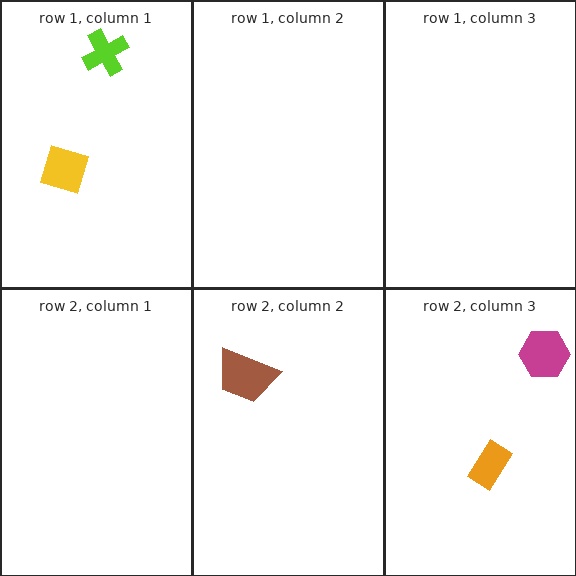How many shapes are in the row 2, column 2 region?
1.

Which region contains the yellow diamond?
The row 1, column 1 region.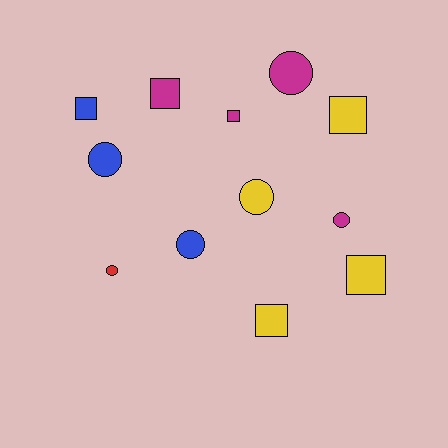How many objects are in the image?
There are 12 objects.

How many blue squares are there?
There is 1 blue square.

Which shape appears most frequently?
Square, with 6 objects.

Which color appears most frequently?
Magenta, with 4 objects.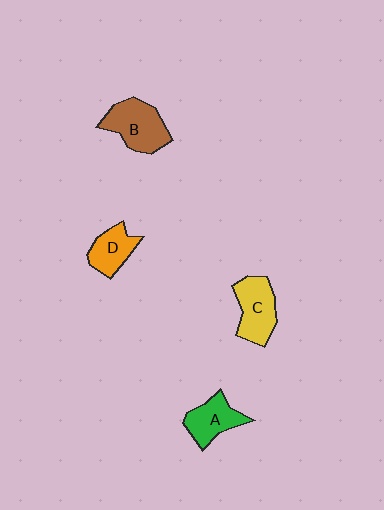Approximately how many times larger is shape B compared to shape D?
Approximately 1.5 times.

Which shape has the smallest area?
Shape D (orange).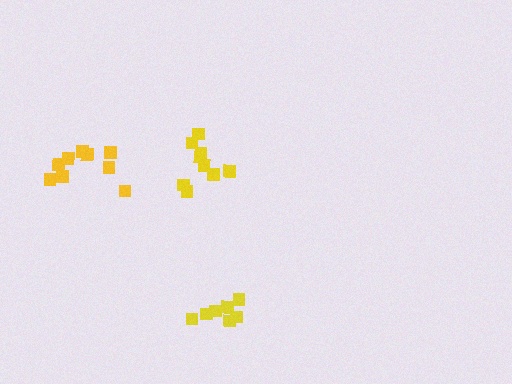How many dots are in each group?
Group 1: 7 dots, Group 2: 9 dots, Group 3: 9 dots (25 total).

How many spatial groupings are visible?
There are 3 spatial groupings.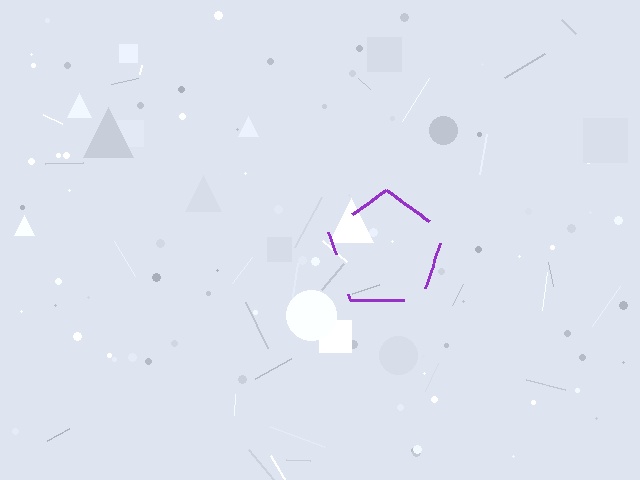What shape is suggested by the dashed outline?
The dashed outline suggests a pentagon.